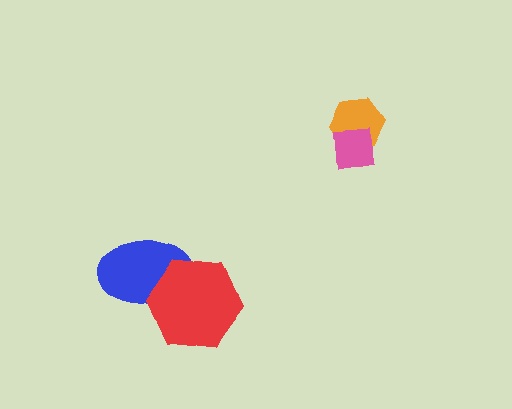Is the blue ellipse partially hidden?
Yes, it is partially covered by another shape.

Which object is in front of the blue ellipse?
The red hexagon is in front of the blue ellipse.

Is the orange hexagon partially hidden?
Yes, it is partially covered by another shape.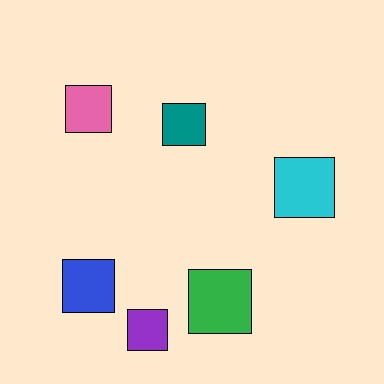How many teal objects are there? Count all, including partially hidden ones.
There is 1 teal object.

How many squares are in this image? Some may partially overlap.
There are 6 squares.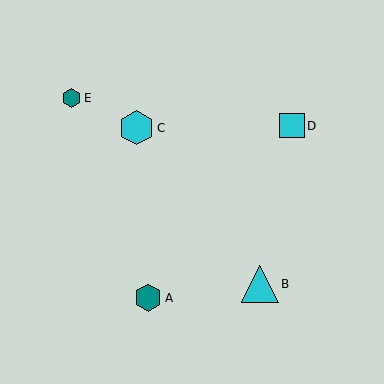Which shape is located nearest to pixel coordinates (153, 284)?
The teal hexagon (labeled A) at (148, 298) is nearest to that location.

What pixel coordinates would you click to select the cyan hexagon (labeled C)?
Click at (137, 128) to select the cyan hexagon C.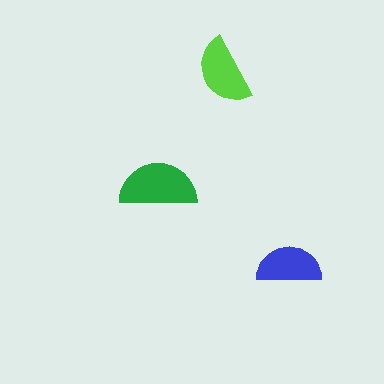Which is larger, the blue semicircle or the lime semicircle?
The lime one.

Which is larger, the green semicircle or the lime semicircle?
The green one.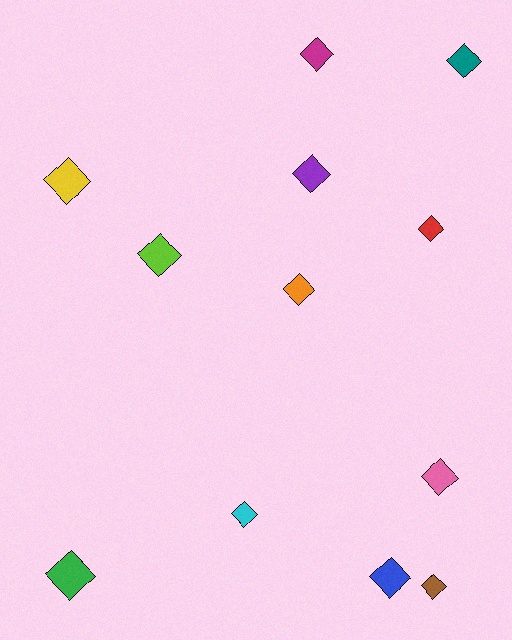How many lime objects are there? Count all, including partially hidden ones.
There is 1 lime object.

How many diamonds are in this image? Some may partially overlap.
There are 12 diamonds.